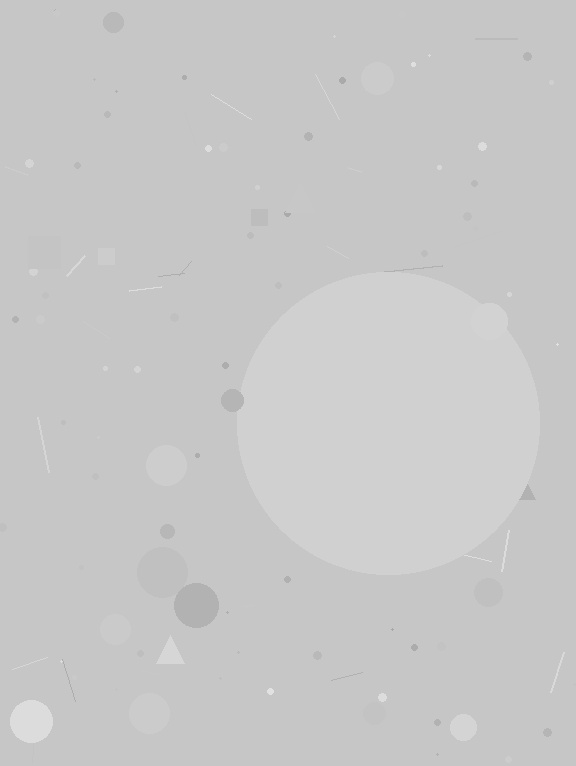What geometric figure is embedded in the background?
A circle is embedded in the background.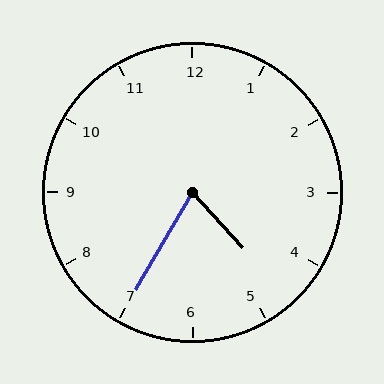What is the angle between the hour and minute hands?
Approximately 72 degrees.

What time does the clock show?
4:35.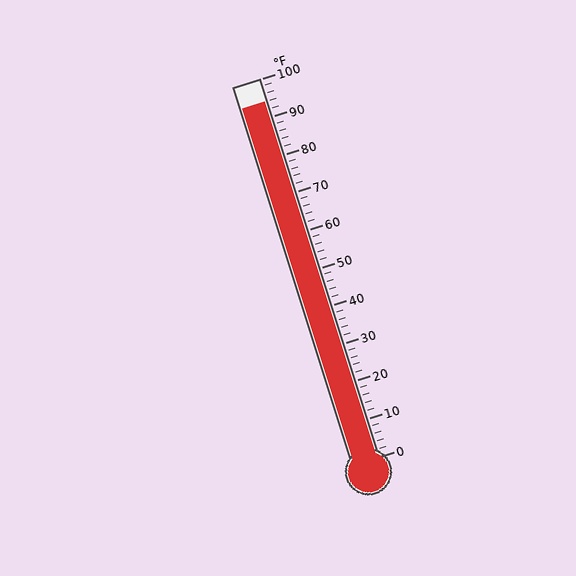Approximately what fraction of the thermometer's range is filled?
The thermometer is filled to approximately 95% of its range.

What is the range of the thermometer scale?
The thermometer scale ranges from 0°F to 100°F.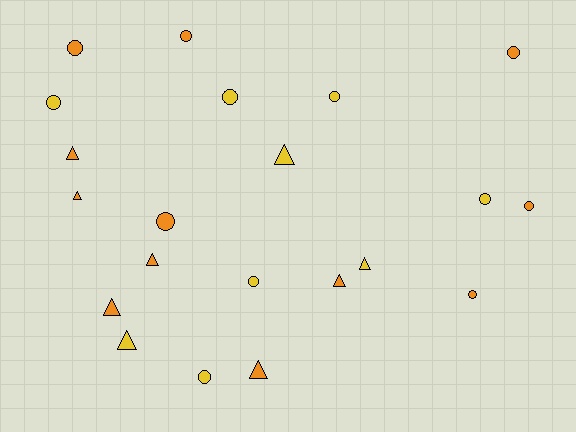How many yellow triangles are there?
There are 3 yellow triangles.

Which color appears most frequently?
Orange, with 12 objects.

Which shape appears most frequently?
Circle, with 12 objects.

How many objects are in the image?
There are 21 objects.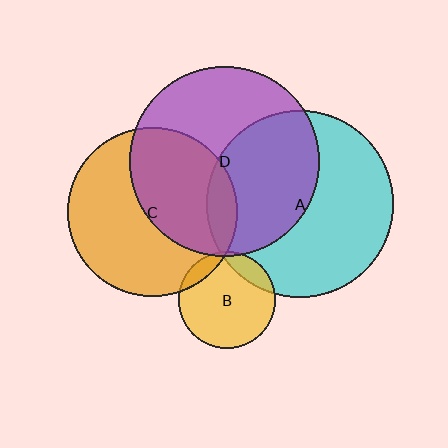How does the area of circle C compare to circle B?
Approximately 3.0 times.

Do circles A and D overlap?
Yes.